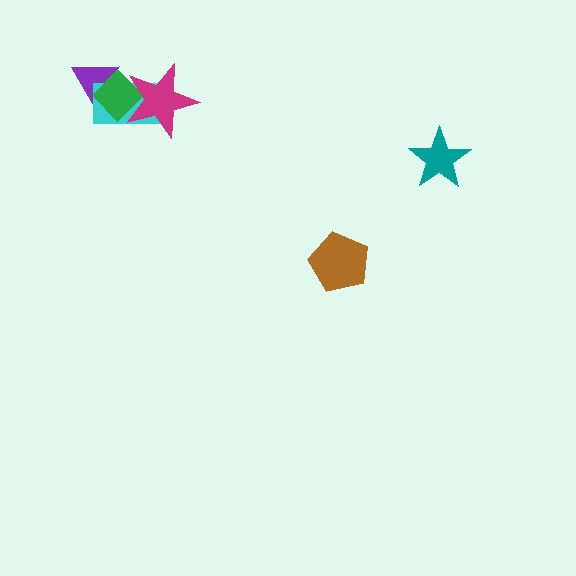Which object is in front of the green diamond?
The magenta star is in front of the green diamond.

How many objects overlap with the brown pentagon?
0 objects overlap with the brown pentagon.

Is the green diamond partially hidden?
Yes, it is partially covered by another shape.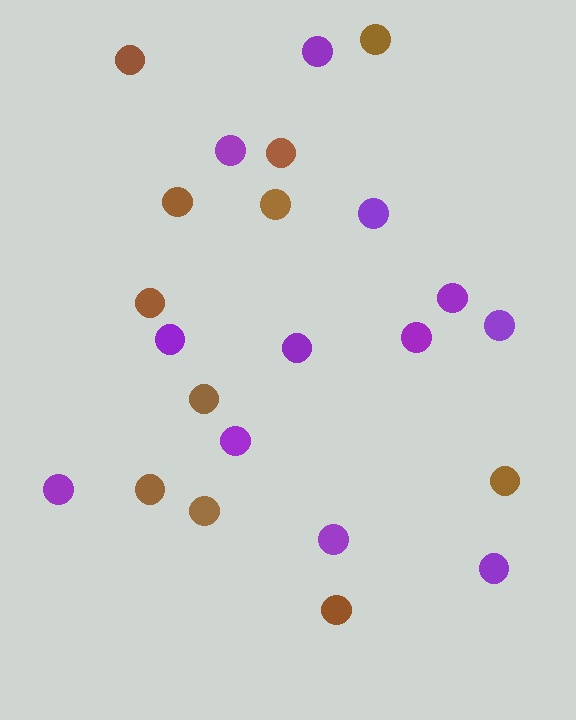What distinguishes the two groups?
There are 2 groups: one group of brown circles (11) and one group of purple circles (12).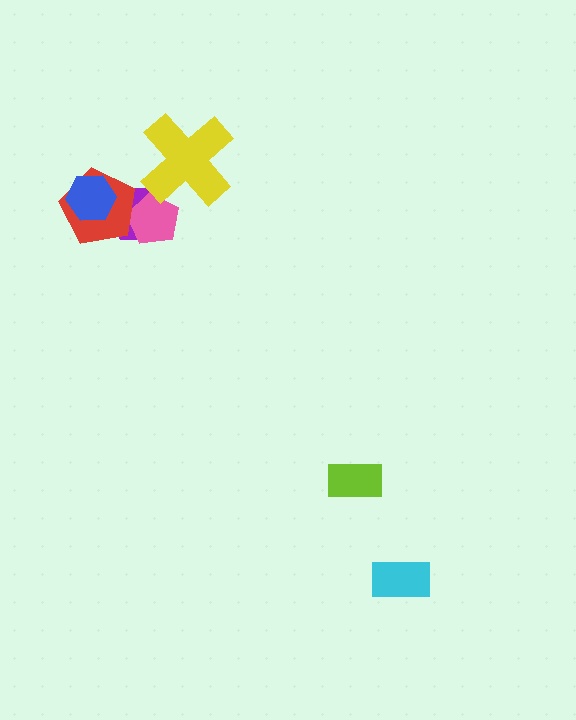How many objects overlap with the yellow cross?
1 object overlaps with the yellow cross.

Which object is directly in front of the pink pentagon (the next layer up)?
The red pentagon is directly in front of the pink pentagon.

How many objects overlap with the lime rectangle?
0 objects overlap with the lime rectangle.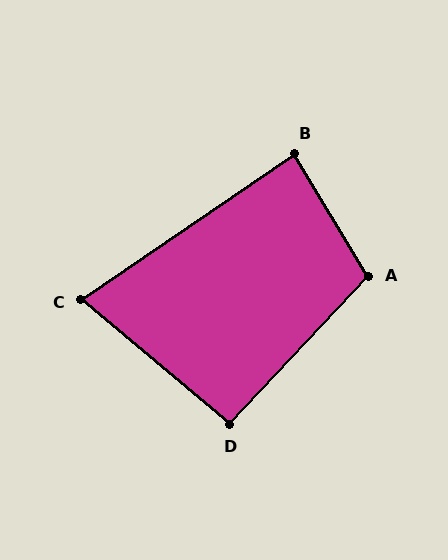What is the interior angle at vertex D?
Approximately 93 degrees (approximately right).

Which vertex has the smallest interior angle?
C, at approximately 74 degrees.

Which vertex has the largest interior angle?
A, at approximately 106 degrees.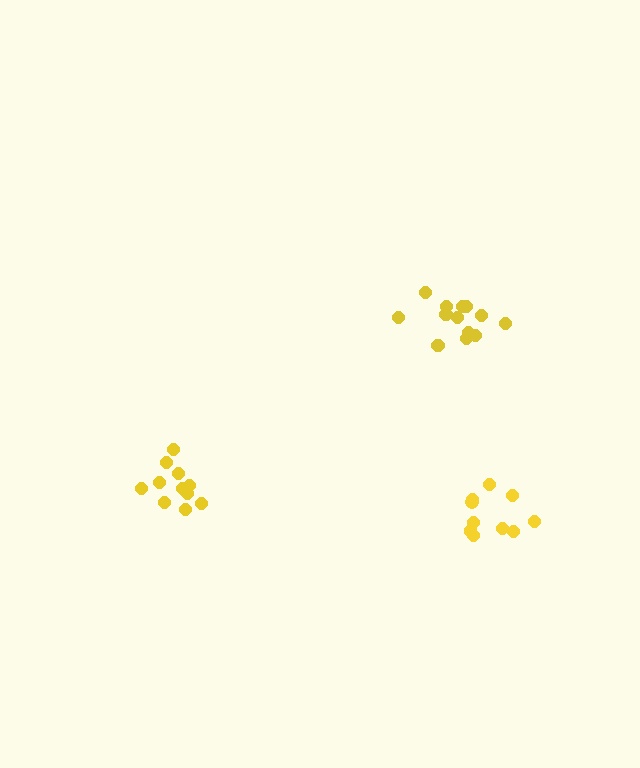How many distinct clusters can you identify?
There are 3 distinct clusters.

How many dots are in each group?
Group 1: 10 dots, Group 2: 11 dots, Group 3: 13 dots (34 total).